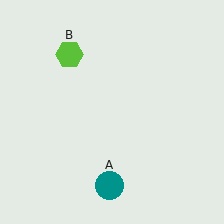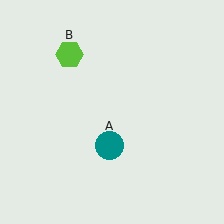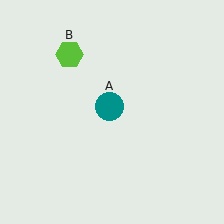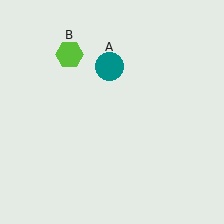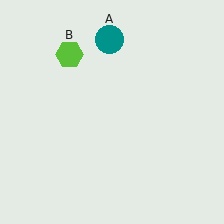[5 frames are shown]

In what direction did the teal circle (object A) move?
The teal circle (object A) moved up.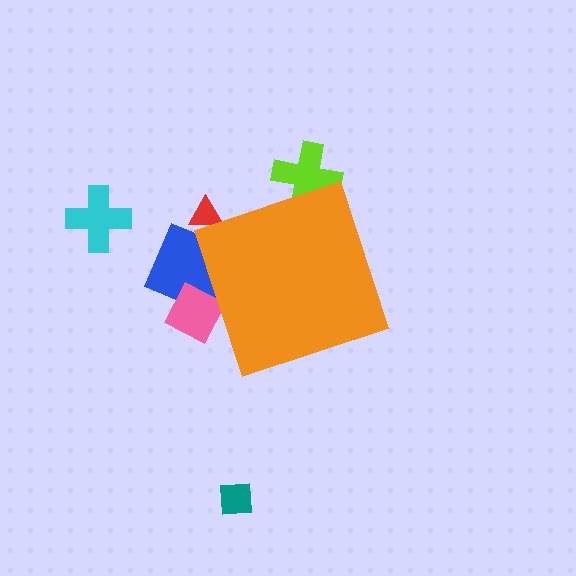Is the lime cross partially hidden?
Yes, the lime cross is partially hidden behind the orange diamond.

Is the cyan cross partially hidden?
No, the cyan cross is fully visible.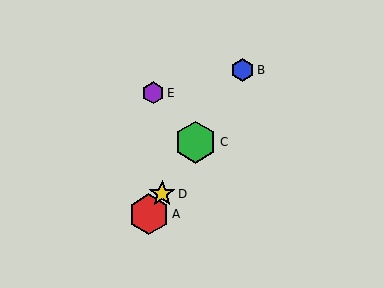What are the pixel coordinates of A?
Object A is at (149, 214).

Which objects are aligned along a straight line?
Objects A, B, C, D are aligned along a straight line.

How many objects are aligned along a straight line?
4 objects (A, B, C, D) are aligned along a straight line.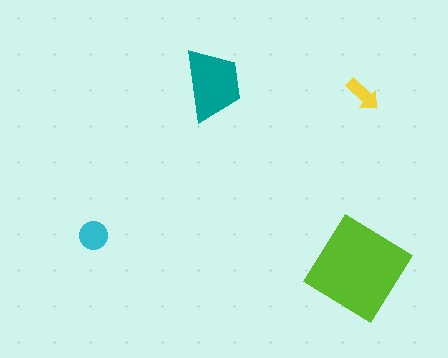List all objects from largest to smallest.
The lime diamond, the teal trapezoid, the cyan circle, the yellow arrow.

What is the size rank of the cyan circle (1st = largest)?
3rd.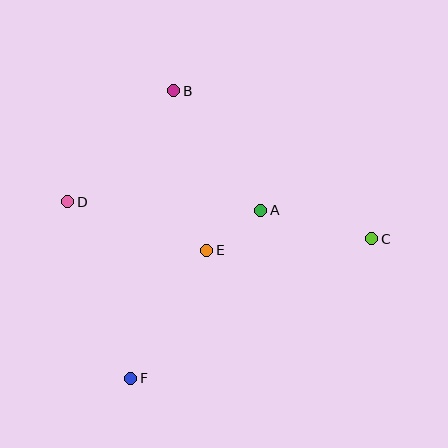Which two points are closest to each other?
Points A and E are closest to each other.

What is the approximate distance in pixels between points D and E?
The distance between D and E is approximately 147 pixels.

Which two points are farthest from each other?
Points C and D are farthest from each other.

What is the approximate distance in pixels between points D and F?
The distance between D and F is approximately 187 pixels.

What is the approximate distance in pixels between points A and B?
The distance between A and B is approximately 148 pixels.